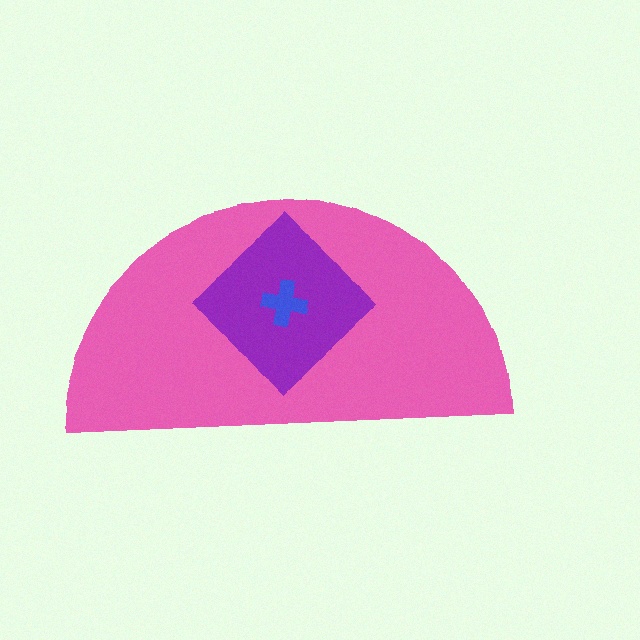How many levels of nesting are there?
3.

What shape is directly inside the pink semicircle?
The purple diamond.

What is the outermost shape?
The pink semicircle.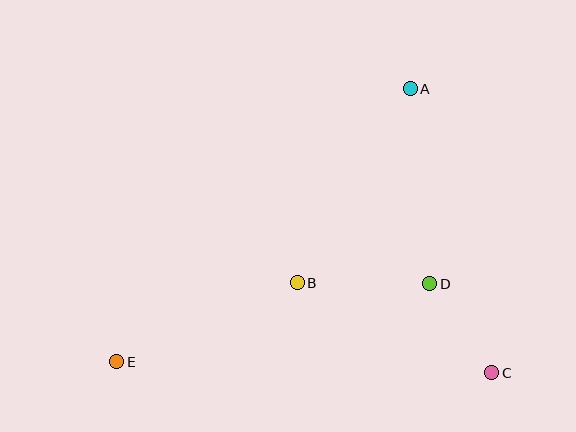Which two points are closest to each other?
Points C and D are closest to each other.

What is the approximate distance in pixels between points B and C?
The distance between B and C is approximately 214 pixels.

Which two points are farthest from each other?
Points A and E are farthest from each other.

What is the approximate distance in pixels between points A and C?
The distance between A and C is approximately 296 pixels.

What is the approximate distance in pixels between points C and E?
The distance between C and E is approximately 375 pixels.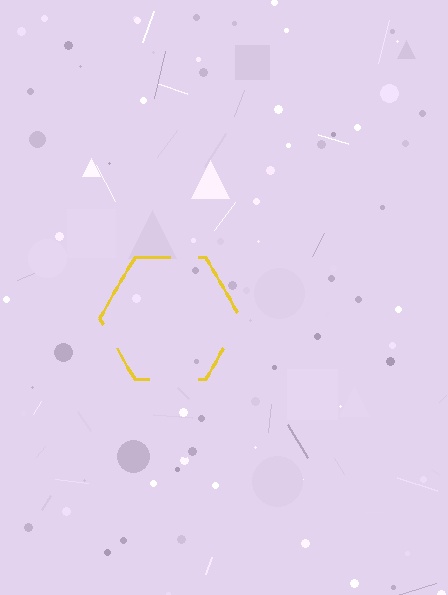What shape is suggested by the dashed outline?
The dashed outline suggests a hexagon.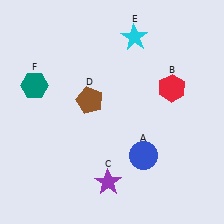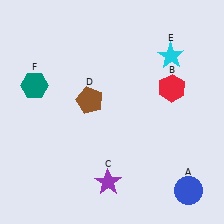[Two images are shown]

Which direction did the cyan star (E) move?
The cyan star (E) moved right.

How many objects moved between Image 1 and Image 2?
2 objects moved between the two images.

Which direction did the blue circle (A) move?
The blue circle (A) moved right.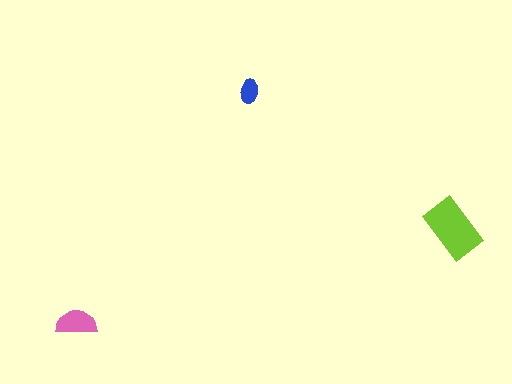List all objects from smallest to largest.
The blue ellipse, the pink semicircle, the lime rectangle.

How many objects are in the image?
There are 3 objects in the image.